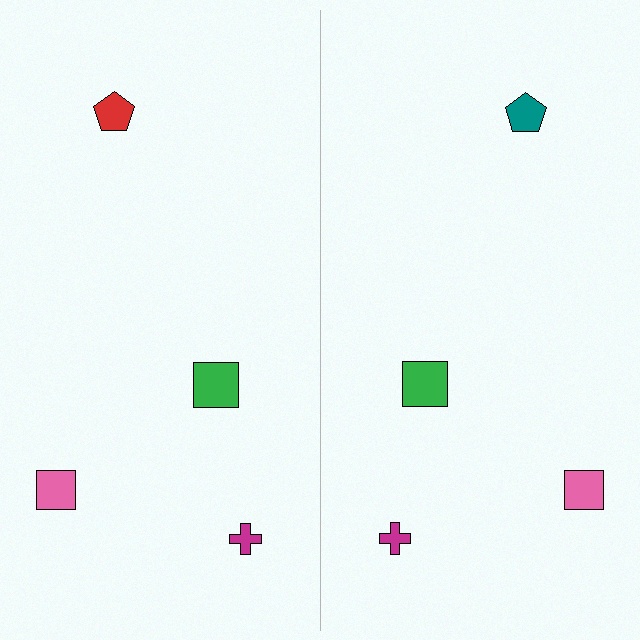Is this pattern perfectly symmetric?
No, the pattern is not perfectly symmetric. The teal pentagon on the right side breaks the symmetry — its mirror counterpart is red.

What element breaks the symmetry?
The teal pentagon on the right side breaks the symmetry — its mirror counterpart is red.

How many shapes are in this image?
There are 8 shapes in this image.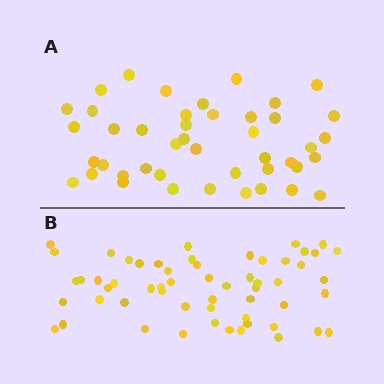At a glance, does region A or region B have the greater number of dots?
Region B (the bottom region) has more dots.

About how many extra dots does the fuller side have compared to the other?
Region B has approximately 15 more dots than region A.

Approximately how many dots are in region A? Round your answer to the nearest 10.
About 40 dots. (The exact count is 44, which rounds to 40.)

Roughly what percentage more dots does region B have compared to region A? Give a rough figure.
About 30% more.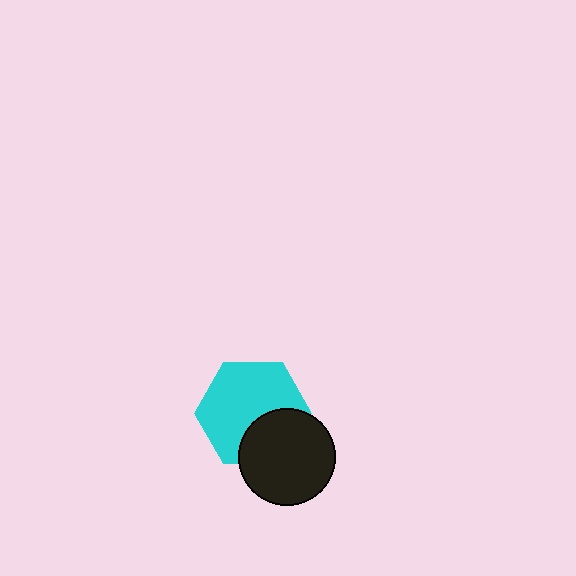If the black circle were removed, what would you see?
You would see the complete cyan hexagon.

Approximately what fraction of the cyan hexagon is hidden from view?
Roughly 31% of the cyan hexagon is hidden behind the black circle.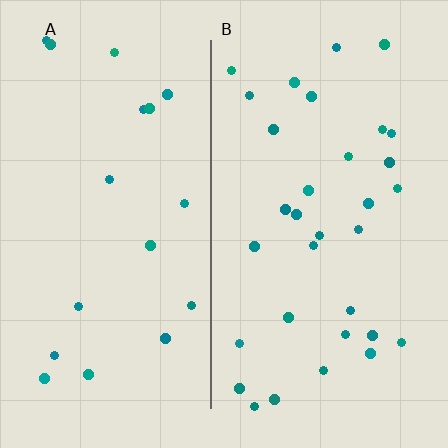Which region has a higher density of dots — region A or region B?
B (the right).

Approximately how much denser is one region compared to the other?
Approximately 1.8× — region B over region A.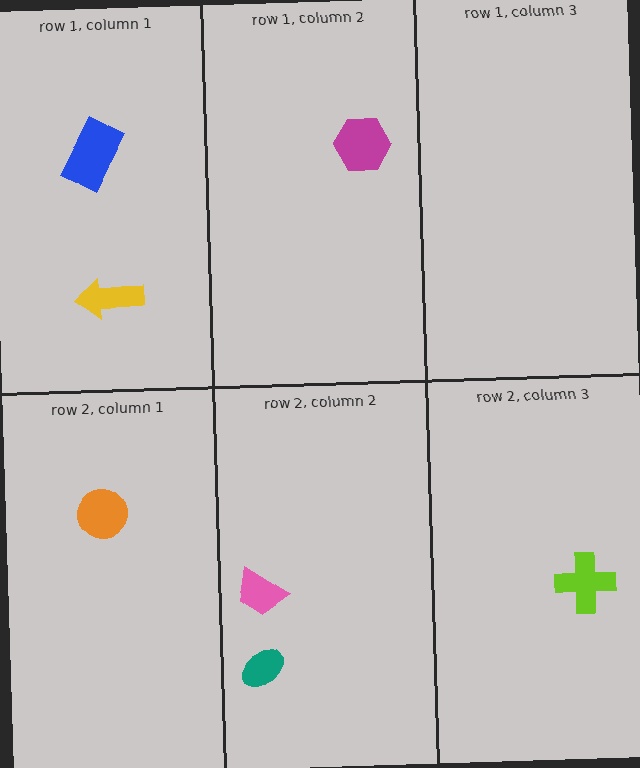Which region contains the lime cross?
The row 2, column 3 region.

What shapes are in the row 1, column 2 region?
The magenta hexagon.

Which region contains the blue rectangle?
The row 1, column 1 region.